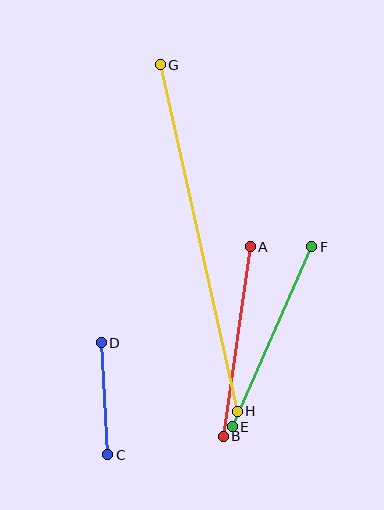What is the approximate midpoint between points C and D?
The midpoint is at approximately (105, 399) pixels.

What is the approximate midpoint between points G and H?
The midpoint is at approximately (199, 238) pixels.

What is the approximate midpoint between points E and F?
The midpoint is at approximately (272, 337) pixels.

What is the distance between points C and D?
The distance is approximately 112 pixels.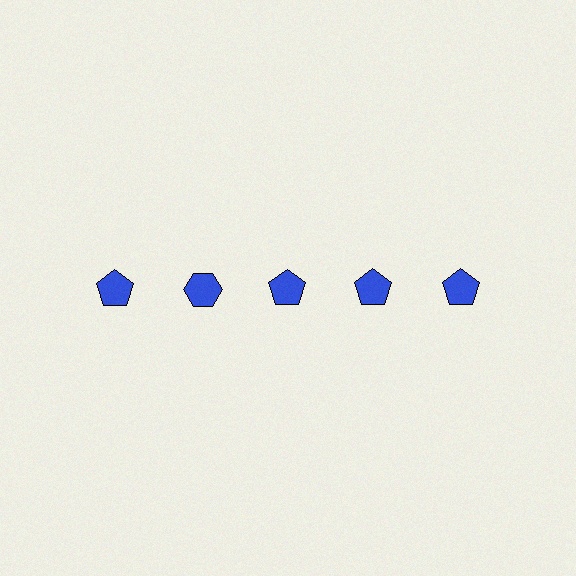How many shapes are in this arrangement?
There are 5 shapes arranged in a grid pattern.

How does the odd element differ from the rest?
It has a different shape: hexagon instead of pentagon.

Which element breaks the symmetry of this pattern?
The blue hexagon in the top row, second from left column breaks the symmetry. All other shapes are blue pentagons.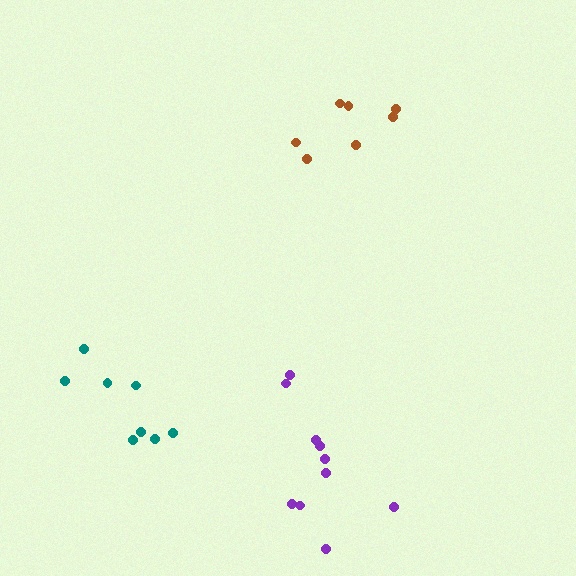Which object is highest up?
The brown cluster is topmost.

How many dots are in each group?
Group 1: 10 dots, Group 2: 7 dots, Group 3: 8 dots (25 total).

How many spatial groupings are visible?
There are 3 spatial groupings.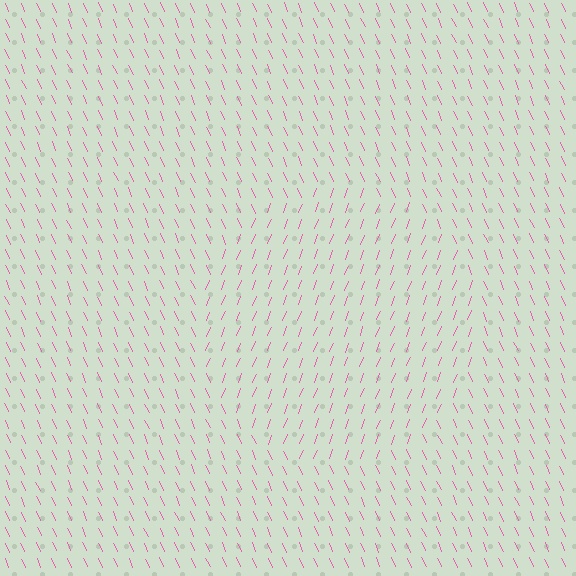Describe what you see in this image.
The image is filled with small pink line segments. A circle region in the image has lines oriented differently from the surrounding lines, creating a visible texture boundary.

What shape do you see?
I see a circle.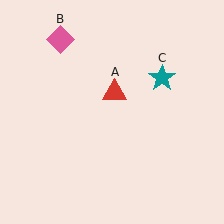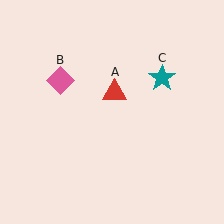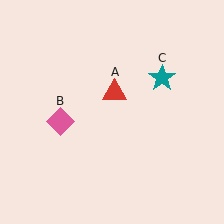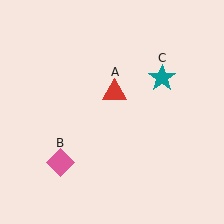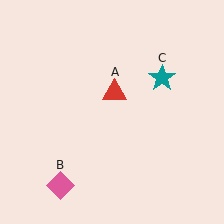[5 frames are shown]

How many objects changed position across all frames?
1 object changed position: pink diamond (object B).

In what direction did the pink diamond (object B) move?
The pink diamond (object B) moved down.